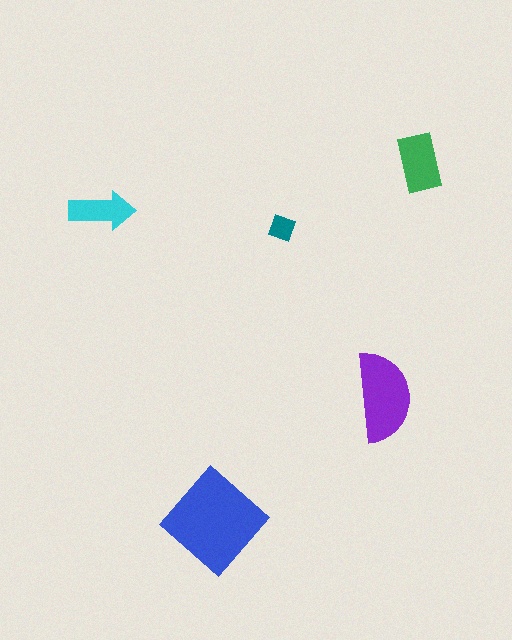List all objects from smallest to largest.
The teal diamond, the cyan arrow, the green rectangle, the purple semicircle, the blue diamond.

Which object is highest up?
The green rectangle is topmost.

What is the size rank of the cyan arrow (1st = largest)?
4th.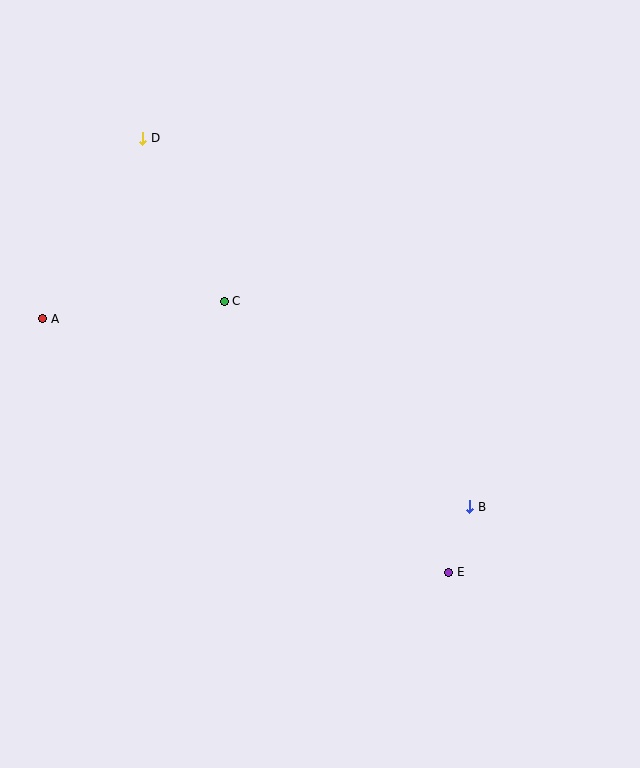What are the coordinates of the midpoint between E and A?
The midpoint between E and A is at (246, 445).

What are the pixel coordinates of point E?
Point E is at (449, 572).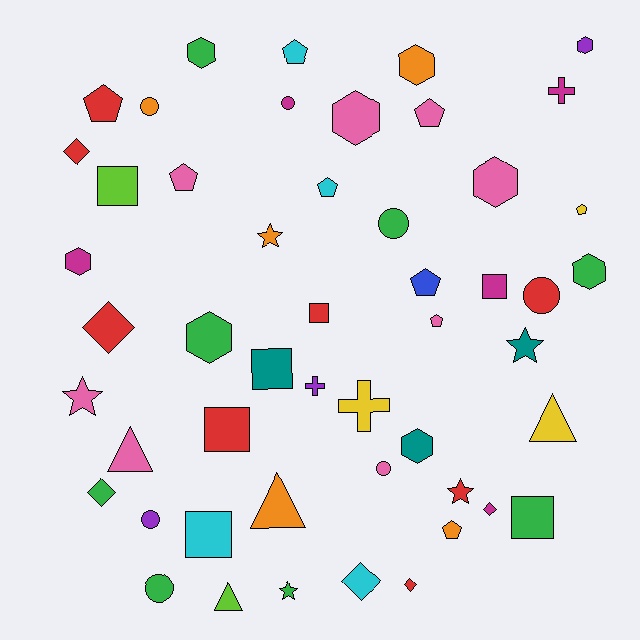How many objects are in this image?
There are 50 objects.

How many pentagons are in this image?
There are 9 pentagons.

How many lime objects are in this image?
There are 2 lime objects.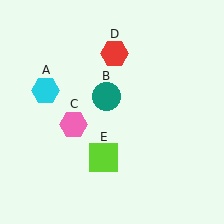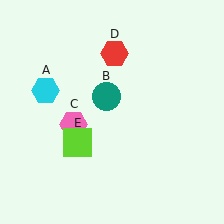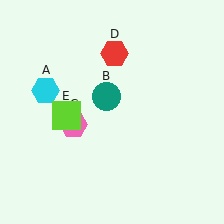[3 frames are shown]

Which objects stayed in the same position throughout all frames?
Cyan hexagon (object A) and teal circle (object B) and pink hexagon (object C) and red hexagon (object D) remained stationary.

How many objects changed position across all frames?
1 object changed position: lime square (object E).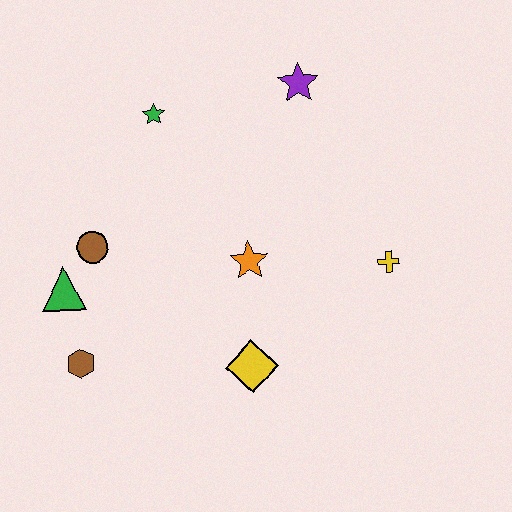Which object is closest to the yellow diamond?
The orange star is closest to the yellow diamond.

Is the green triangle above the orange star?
No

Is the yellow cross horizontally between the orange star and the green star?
No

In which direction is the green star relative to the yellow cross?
The green star is to the left of the yellow cross.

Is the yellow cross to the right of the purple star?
Yes